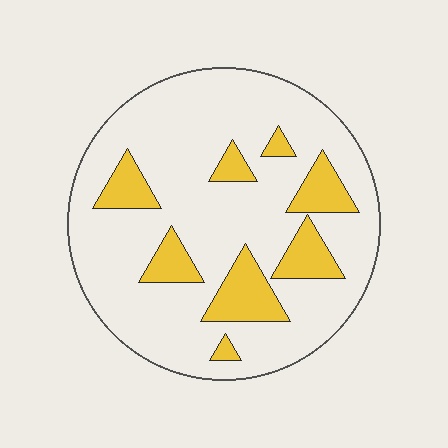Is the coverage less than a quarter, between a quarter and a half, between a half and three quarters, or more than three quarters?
Less than a quarter.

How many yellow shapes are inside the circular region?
8.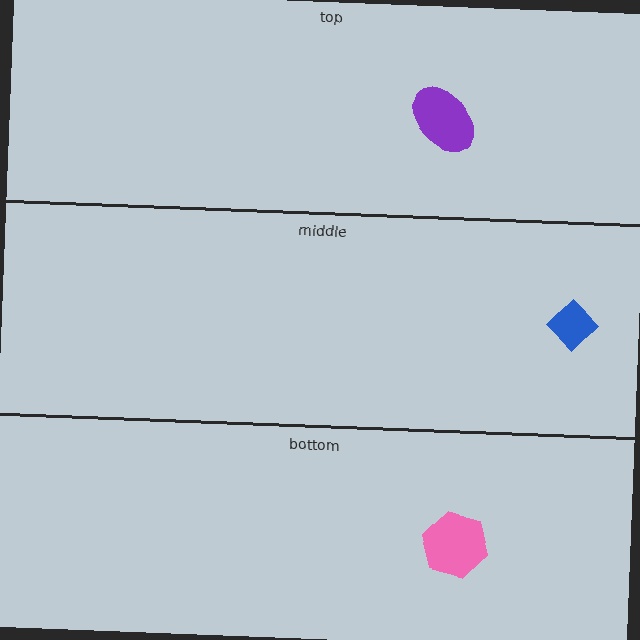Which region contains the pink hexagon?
The bottom region.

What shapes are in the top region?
The purple ellipse.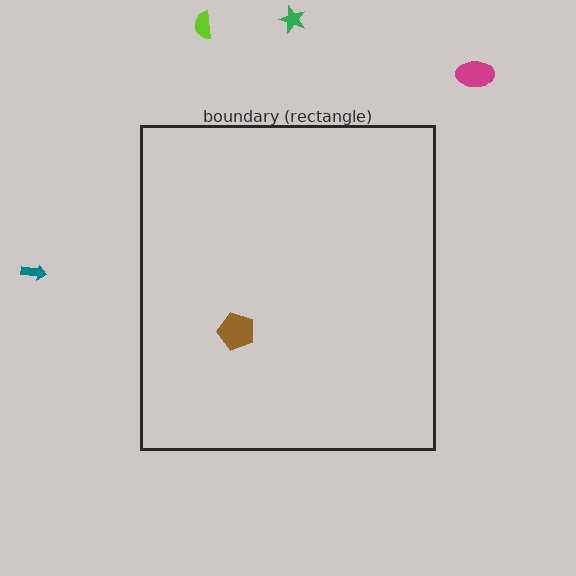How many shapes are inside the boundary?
1 inside, 4 outside.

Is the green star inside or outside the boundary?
Outside.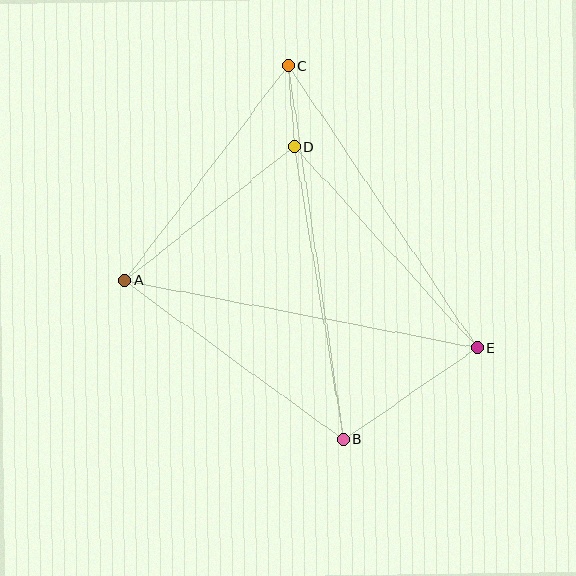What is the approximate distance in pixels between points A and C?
The distance between A and C is approximately 270 pixels.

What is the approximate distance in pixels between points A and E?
The distance between A and E is approximately 359 pixels.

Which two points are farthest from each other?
Points B and C are farthest from each other.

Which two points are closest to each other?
Points C and D are closest to each other.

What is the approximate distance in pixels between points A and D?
The distance between A and D is approximately 216 pixels.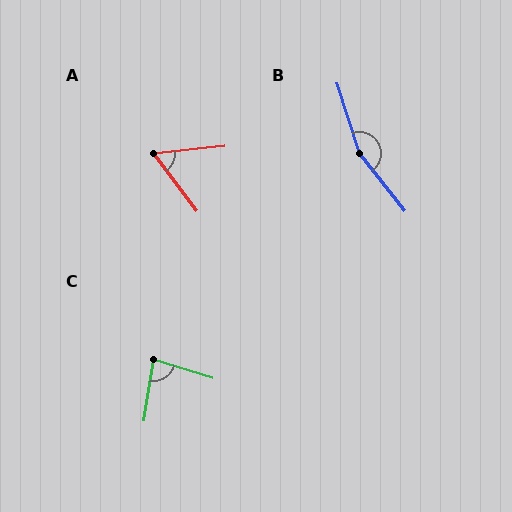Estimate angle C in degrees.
Approximately 82 degrees.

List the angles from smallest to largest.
A (59°), C (82°), B (160°).